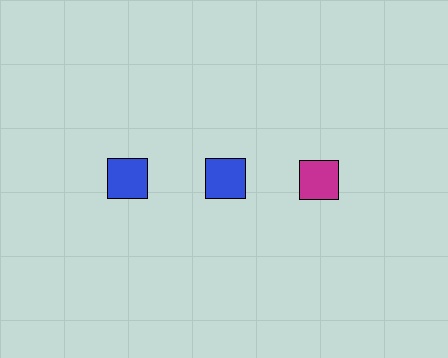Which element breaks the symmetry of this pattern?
The magenta square in the top row, center column breaks the symmetry. All other shapes are blue squares.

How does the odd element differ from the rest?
It has a different color: magenta instead of blue.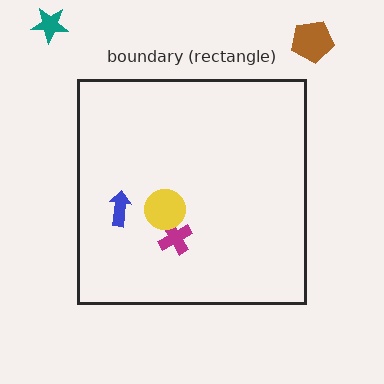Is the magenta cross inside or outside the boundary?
Inside.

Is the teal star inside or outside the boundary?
Outside.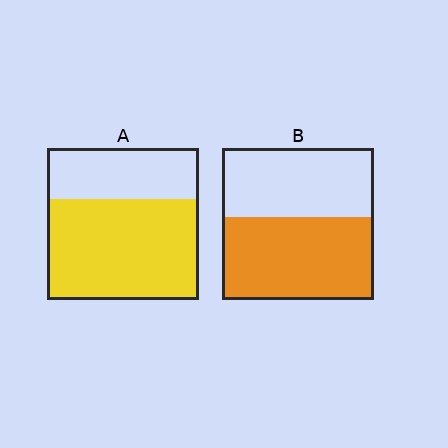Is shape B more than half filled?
Yes.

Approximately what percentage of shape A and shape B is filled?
A is approximately 65% and B is approximately 55%.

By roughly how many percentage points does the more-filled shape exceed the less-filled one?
By roughly 10 percentage points (A over B).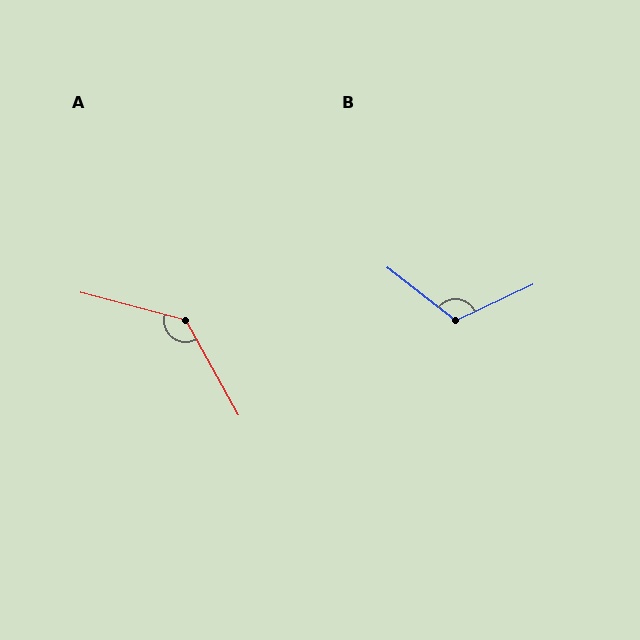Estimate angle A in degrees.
Approximately 134 degrees.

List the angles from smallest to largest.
B (117°), A (134°).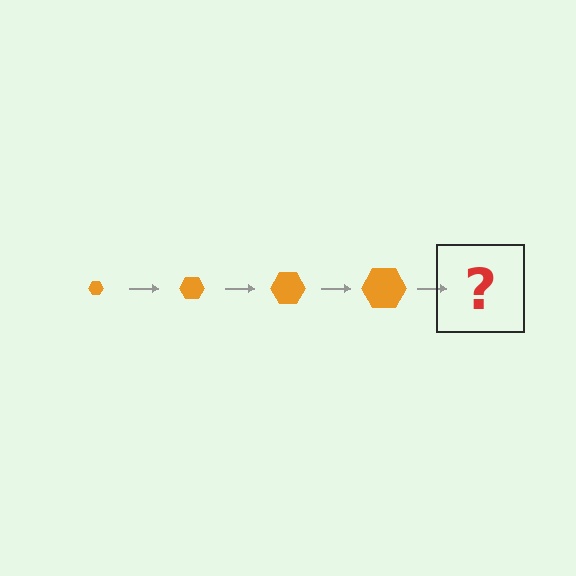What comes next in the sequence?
The next element should be an orange hexagon, larger than the previous one.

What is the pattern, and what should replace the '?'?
The pattern is that the hexagon gets progressively larger each step. The '?' should be an orange hexagon, larger than the previous one.